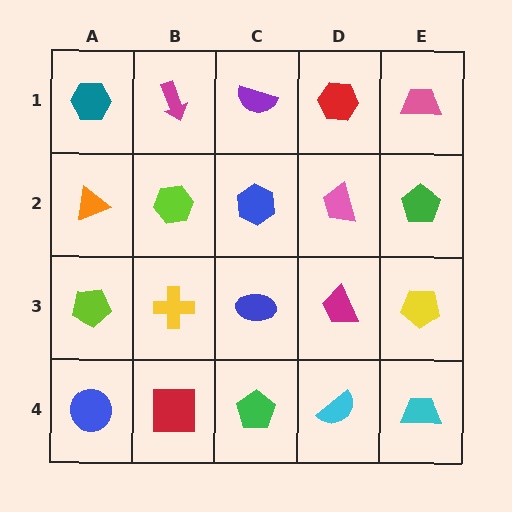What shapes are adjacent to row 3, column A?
An orange triangle (row 2, column A), a blue circle (row 4, column A), a yellow cross (row 3, column B).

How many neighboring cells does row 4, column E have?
2.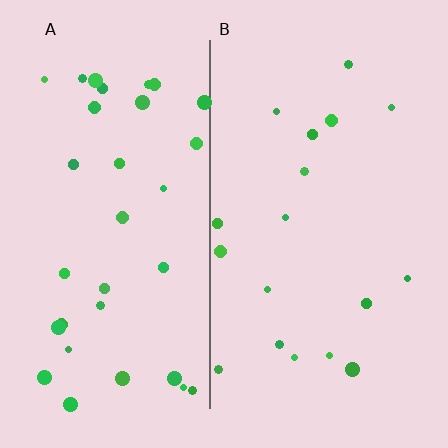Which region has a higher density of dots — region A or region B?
A (the left).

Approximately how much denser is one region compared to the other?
Approximately 1.9× — region A over region B.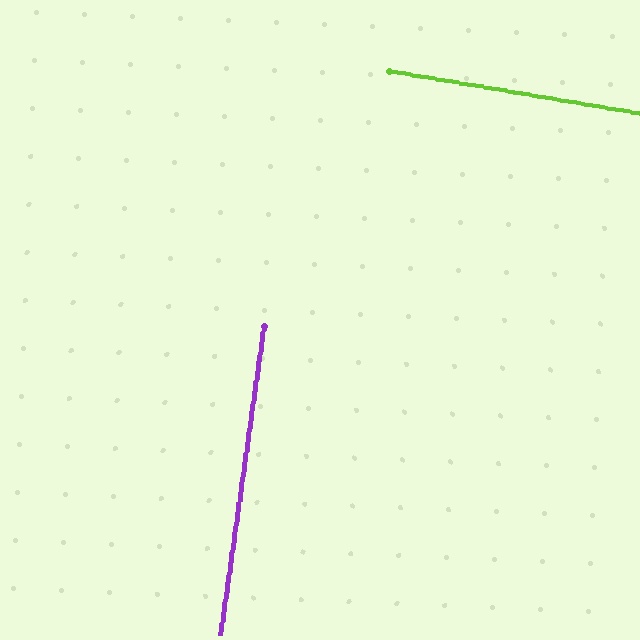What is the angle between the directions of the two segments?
Approximately 88 degrees.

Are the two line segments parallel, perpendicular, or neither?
Perpendicular — they meet at approximately 88°.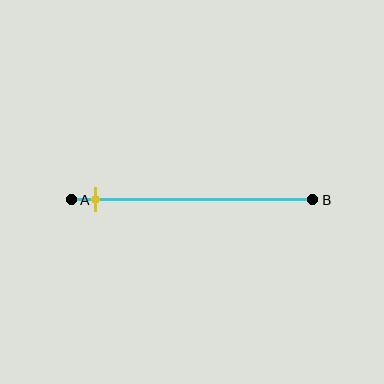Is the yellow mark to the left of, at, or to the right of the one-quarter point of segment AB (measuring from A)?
The yellow mark is to the left of the one-quarter point of segment AB.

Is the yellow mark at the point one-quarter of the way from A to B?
No, the mark is at about 10% from A, not at the 25% one-quarter point.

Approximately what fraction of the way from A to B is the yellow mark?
The yellow mark is approximately 10% of the way from A to B.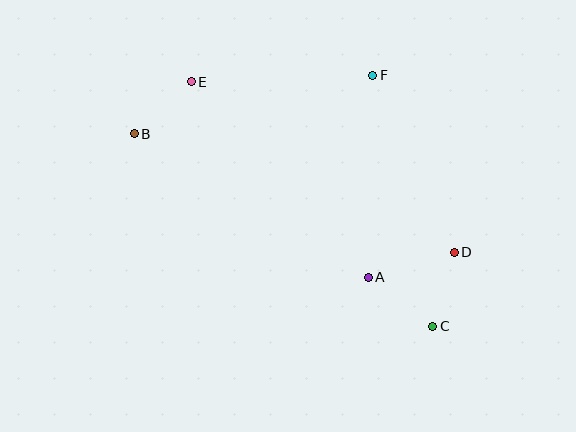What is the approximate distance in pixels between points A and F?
The distance between A and F is approximately 202 pixels.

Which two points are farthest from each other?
Points B and C are farthest from each other.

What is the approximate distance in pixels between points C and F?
The distance between C and F is approximately 258 pixels.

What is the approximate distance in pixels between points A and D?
The distance between A and D is approximately 89 pixels.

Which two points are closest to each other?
Points C and D are closest to each other.